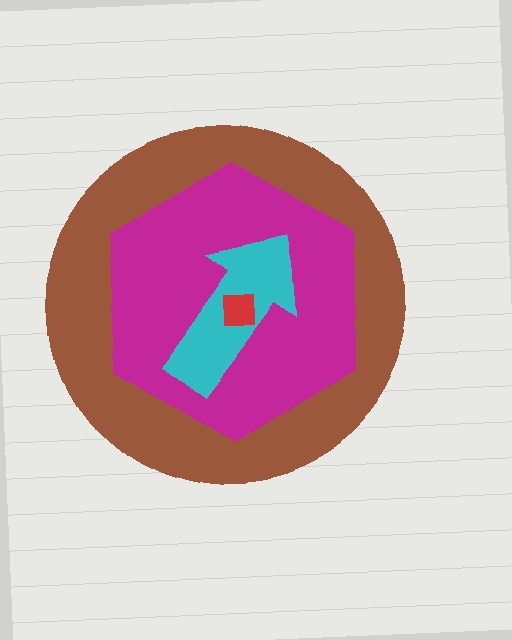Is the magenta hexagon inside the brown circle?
Yes.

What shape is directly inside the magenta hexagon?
The cyan arrow.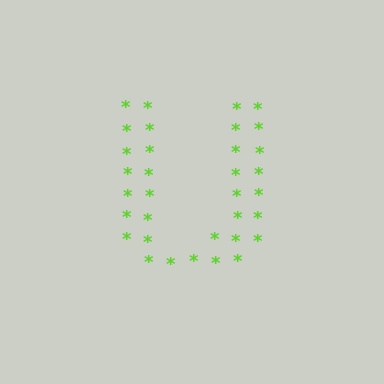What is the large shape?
The large shape is the letter U.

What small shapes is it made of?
It is made of small asterisks.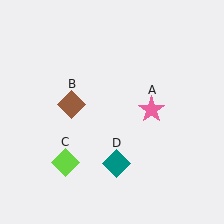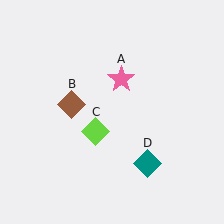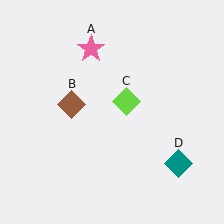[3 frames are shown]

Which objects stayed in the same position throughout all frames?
Brown diamond (object B) remained stationary.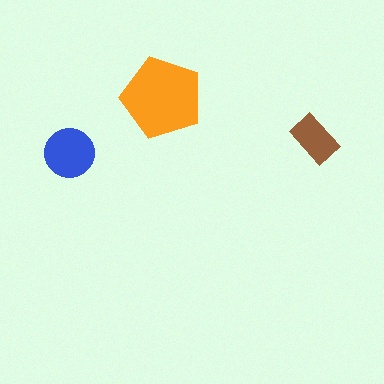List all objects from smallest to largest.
The brown rectangle, the blue circle, the orange pentagon.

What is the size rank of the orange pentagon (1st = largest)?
1st.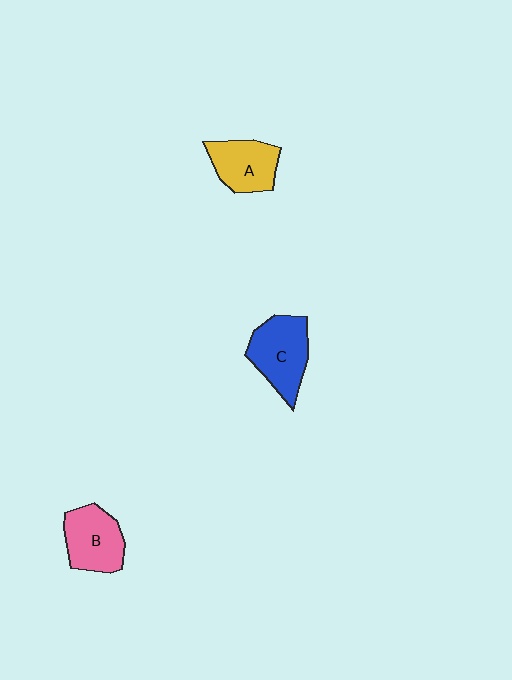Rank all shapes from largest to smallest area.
From largest to smallest: C (blue), B (pink), A (yellow).